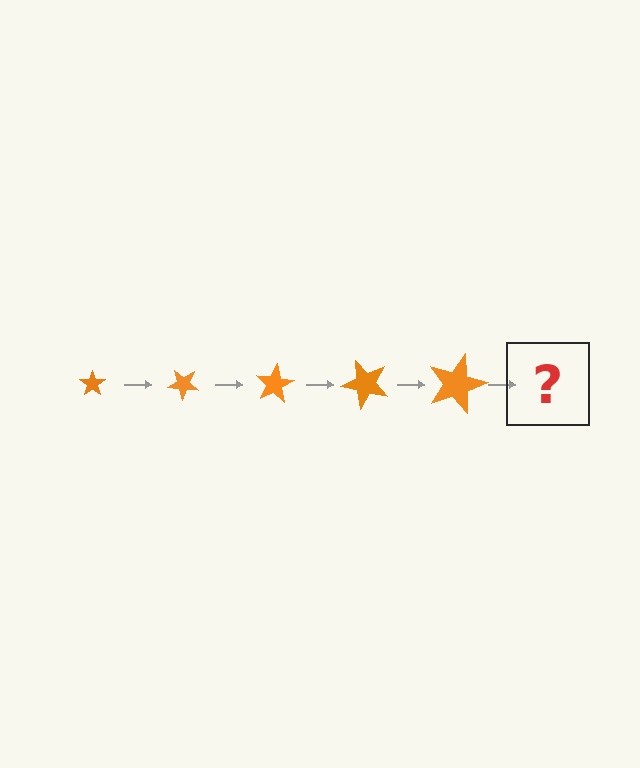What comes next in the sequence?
The next element should be a star, larger than the previous one and rotated 200 degrees from the start.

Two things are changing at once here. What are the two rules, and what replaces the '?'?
The two rules are that the star grows larger each step and it rotates 40 degrees each step. The '?' should be a star, larger than the previous one and rotated 200 degrees from the start.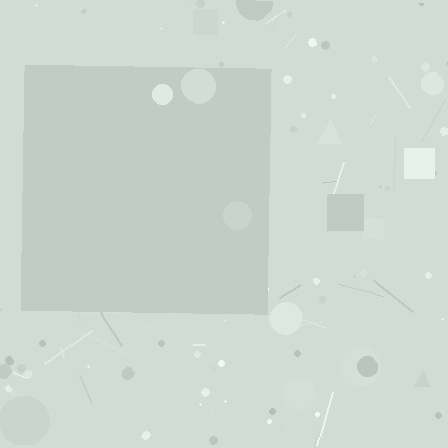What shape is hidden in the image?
A square is hidden in the image.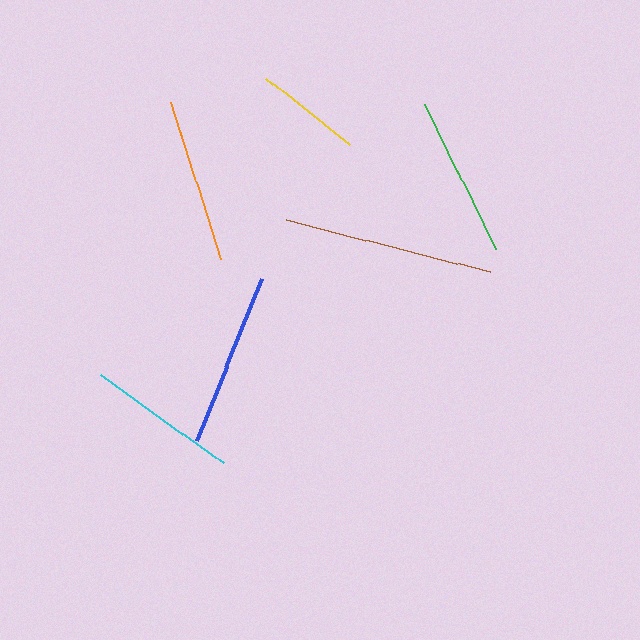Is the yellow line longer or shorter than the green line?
The green line is longer than the yellow line.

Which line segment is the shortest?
The yellow line is the shortest at approximately 106 pixels.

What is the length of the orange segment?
The orange segment is approximately 165 pixels long.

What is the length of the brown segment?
The brown segment is approximately 210 pixels long.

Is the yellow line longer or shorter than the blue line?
The blue line is longer than the yellow line.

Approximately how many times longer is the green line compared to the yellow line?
The green line is approximately 1.5 times the length of the yellow line.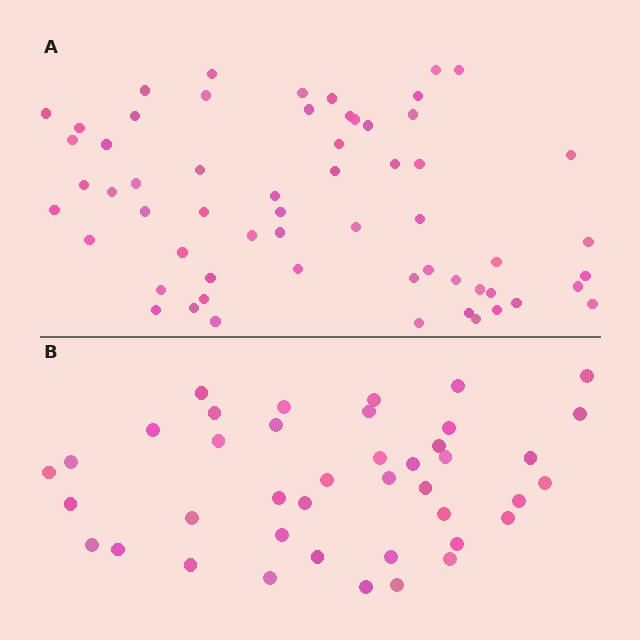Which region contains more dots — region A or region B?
Region A (the top region) has more dots.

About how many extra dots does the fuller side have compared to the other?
Region A has approximately 20 more dots than region B.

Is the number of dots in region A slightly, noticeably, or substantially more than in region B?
Region A has substantially more. The ratio is roughly 1.5 to 1.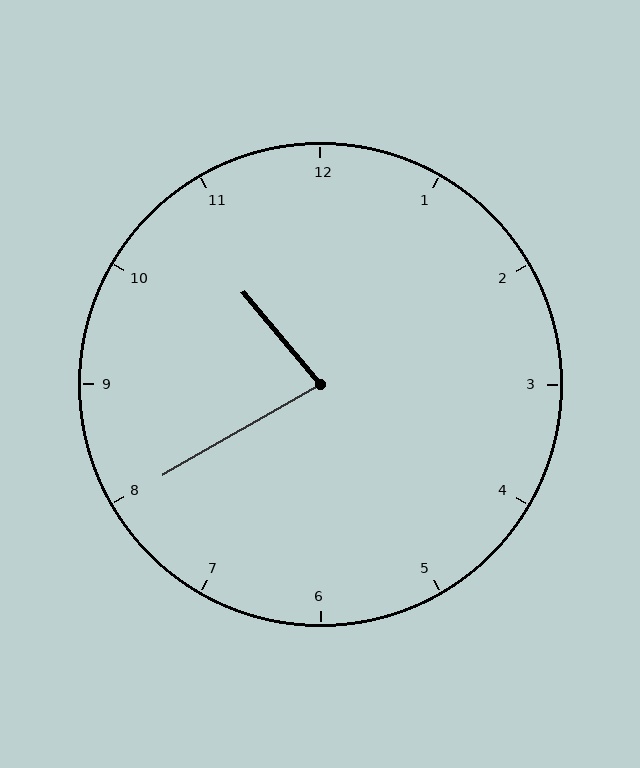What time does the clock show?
10:40.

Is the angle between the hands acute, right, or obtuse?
It is acute.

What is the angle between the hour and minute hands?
Approximately 80 degrees.